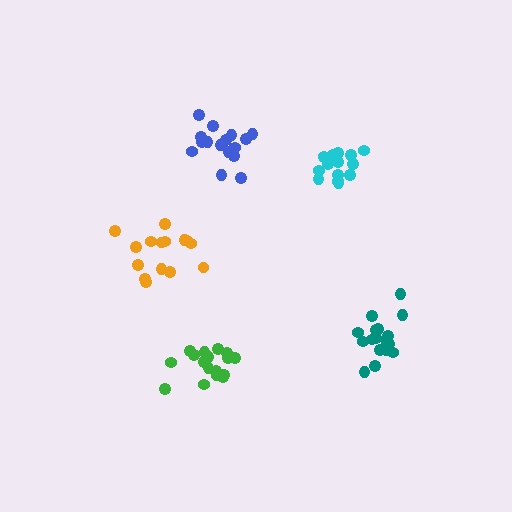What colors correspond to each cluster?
The clusters are colored: teal, cyan, blue, green, orange.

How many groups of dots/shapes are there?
There are 5 groups.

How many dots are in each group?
Group 1: 17 dots, Group 2: 16 dots, Group 3: 17 dots, Group 4: 17 dots, Group 5: 15 dots (82 total).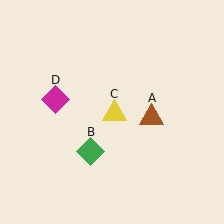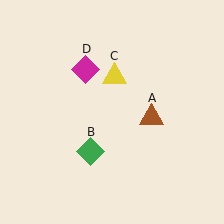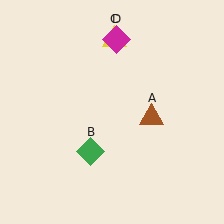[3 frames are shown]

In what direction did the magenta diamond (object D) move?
The magenta diamond (object D) moved up and to the right.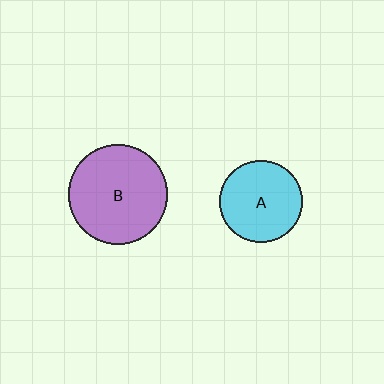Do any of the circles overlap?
No, none of the circles overlap.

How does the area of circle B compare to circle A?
Approximately 1.5 times.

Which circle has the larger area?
Circle B (purple).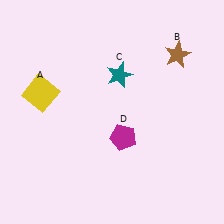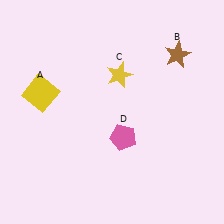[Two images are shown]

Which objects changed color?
C changed from teal to yellow. D changed from magenta to pink.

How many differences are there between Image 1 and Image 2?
There are 2 differences between the two images.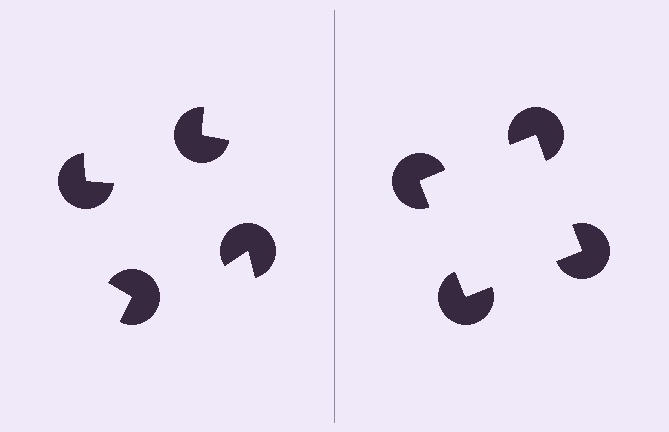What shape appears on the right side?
An illusory square.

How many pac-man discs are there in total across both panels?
8 — 4 on each side.